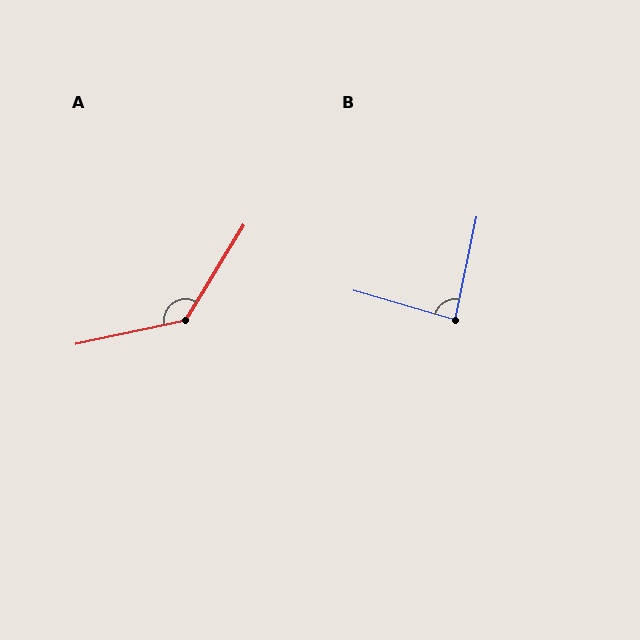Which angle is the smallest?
B, at approximately 85 degrees.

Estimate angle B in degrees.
Approximately 85 degrees.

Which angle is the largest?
A, at approximately 133 degrees.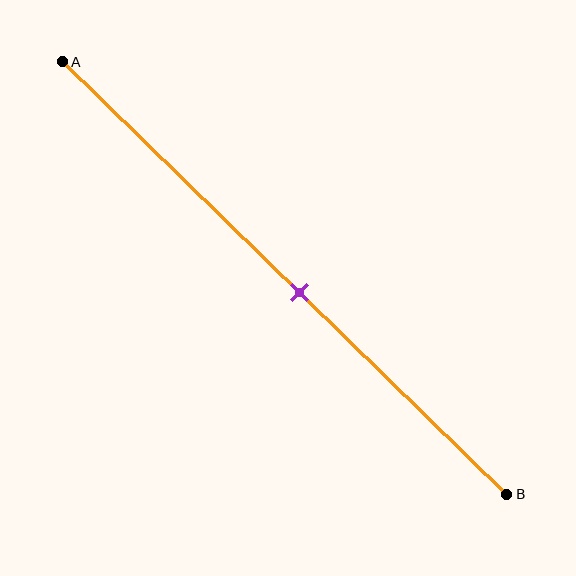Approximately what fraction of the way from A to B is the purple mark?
The purple mark is approximately 55% of the way from A to B.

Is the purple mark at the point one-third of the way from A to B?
No, the mark is at about 55% from A, not at the 33% one-third point.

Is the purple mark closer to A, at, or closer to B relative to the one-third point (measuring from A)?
The purple mark is closer to point B than the one-third point of segment AB.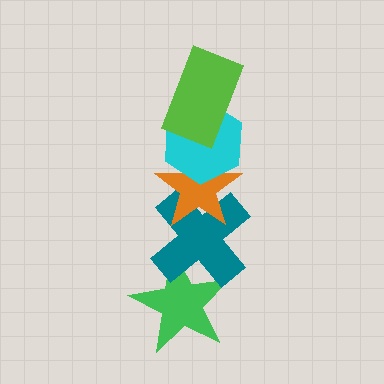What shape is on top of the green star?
The teal cross is on top of the green star.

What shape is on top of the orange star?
The cyan hexagon is on top of the orange star.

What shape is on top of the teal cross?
The orange star is on top of the teal cross.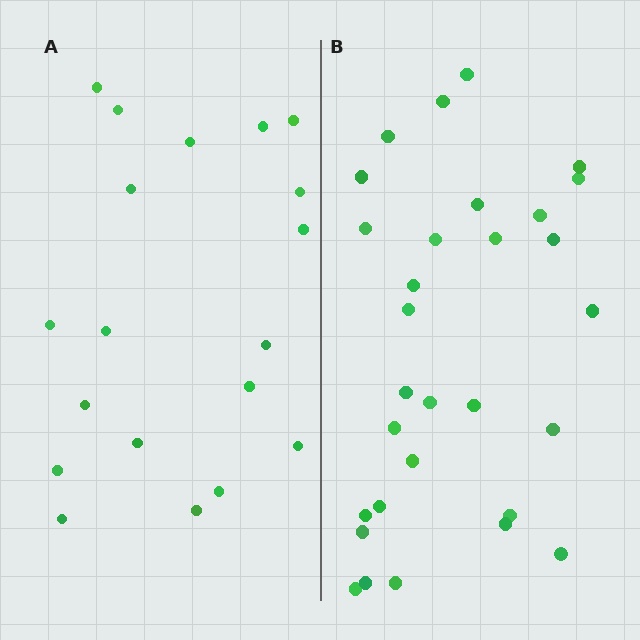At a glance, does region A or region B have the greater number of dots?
Region B (the right region) has more dots.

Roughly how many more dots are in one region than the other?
Region B has roughly 12 or so more dots than region A.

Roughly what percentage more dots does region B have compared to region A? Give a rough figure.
About 60% more.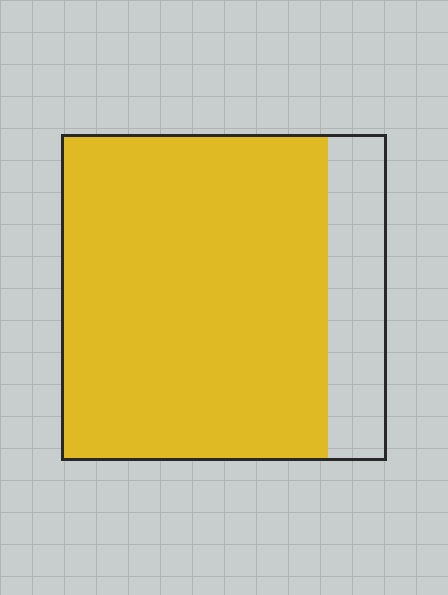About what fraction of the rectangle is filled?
About five sixths (5/6).